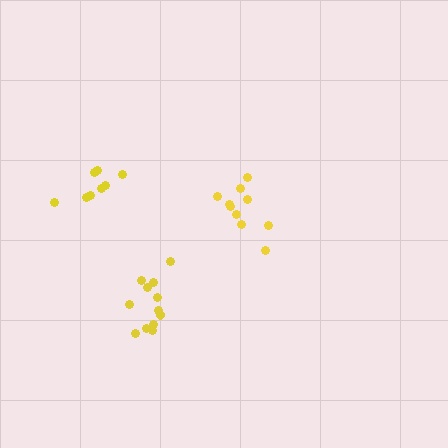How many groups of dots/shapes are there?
There are 3 groups.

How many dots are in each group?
Group 1: 10 dots, Group 2: 12 dots, Group 3: 8 dots (30 total).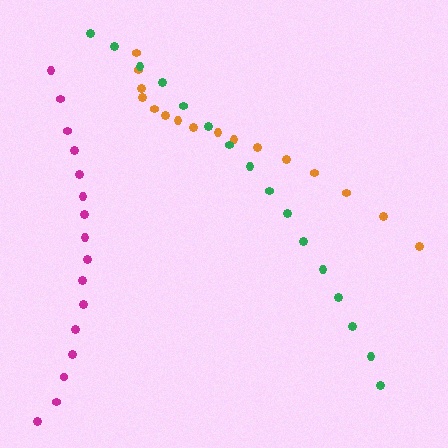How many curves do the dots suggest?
There are 3 distinct paths.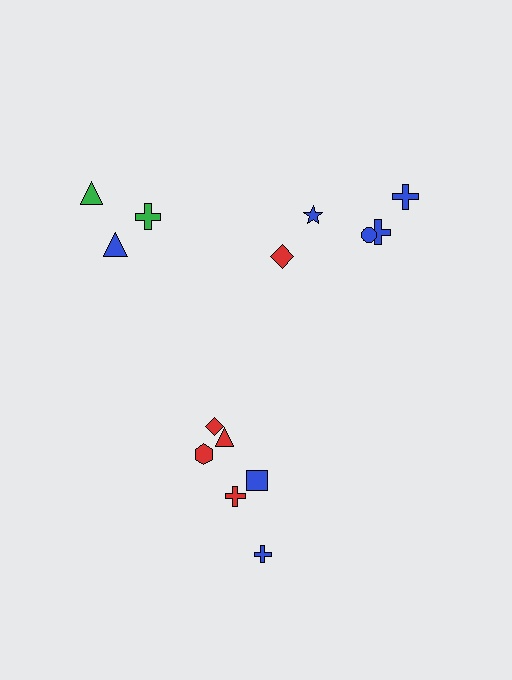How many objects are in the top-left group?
There are 3 objects.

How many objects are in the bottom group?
There are 6 objects.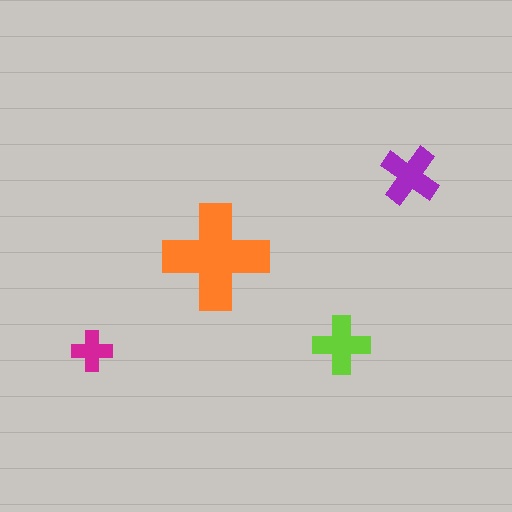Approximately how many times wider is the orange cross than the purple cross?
About 2 times wider.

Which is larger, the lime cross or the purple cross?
The purple one.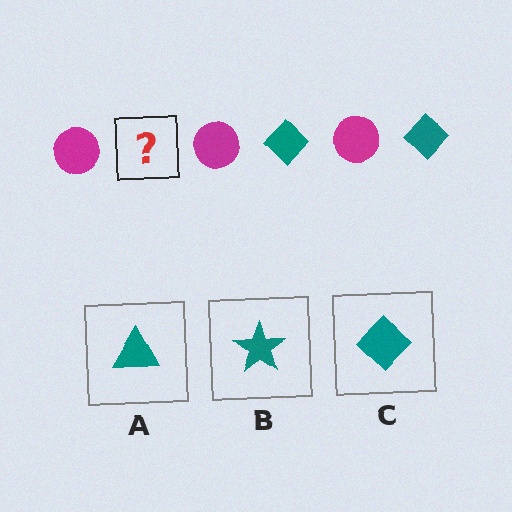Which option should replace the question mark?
Option C.